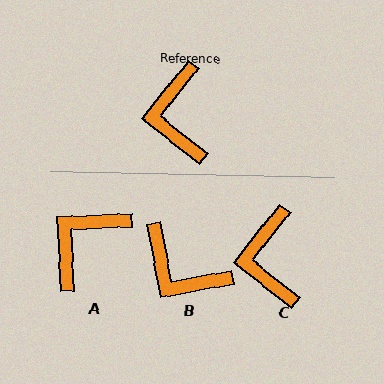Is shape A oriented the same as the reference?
No, it is off by about 49 degrees.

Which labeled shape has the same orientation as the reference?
C.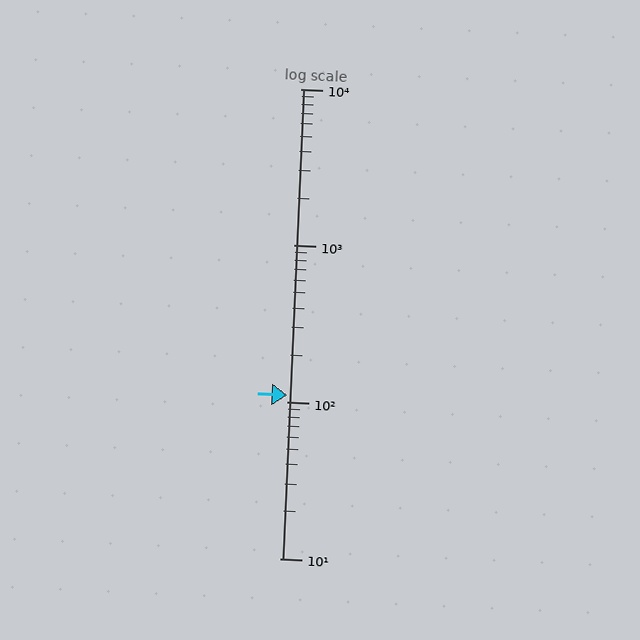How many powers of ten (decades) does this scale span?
The scale spans 3 decades, from 10 to 10000.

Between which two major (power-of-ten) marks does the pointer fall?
The pointer is between 100 and 1000.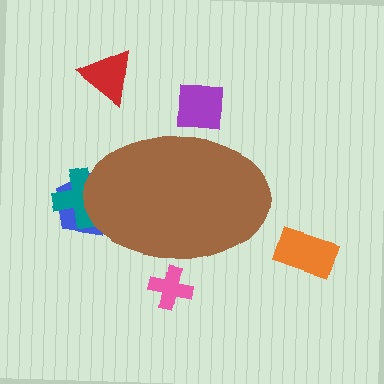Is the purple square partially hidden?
Yes, the purple square is partially hidden behind the brown ellipse.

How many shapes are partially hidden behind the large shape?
4 shapes are partially hidden.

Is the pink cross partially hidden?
Yes, the pink cross is partially hidden behind the brown ellipse.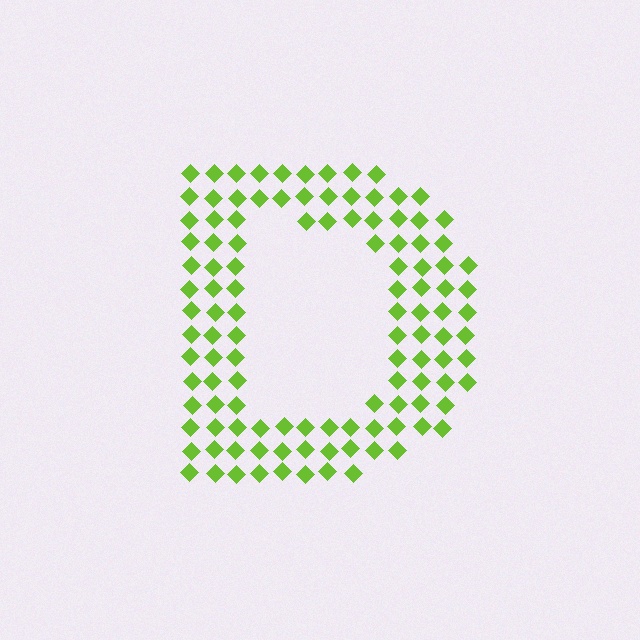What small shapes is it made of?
It is made of small diamonds.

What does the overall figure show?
The overall figure shows the letter D.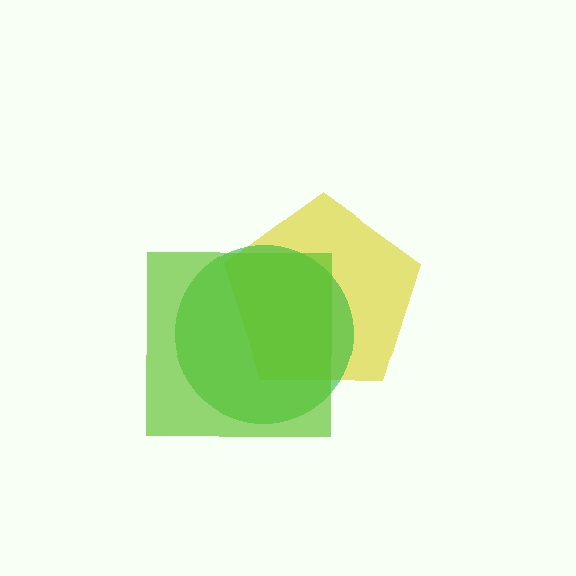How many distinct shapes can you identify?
There are 3 distinct shapes: a yellow pentagon, a green circle, a lime square.